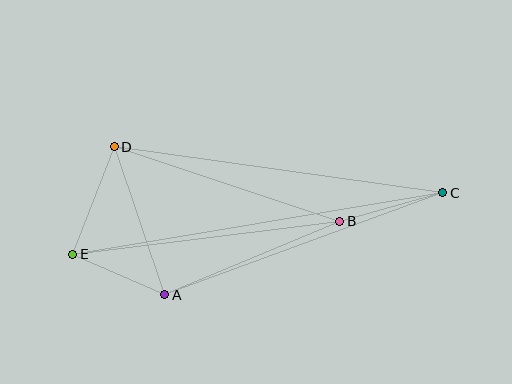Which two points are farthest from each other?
Points C and E are farthest from each other.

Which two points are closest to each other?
Points A and E are closest to each other.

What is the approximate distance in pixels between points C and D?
The distance between C and D is approximately 332 pixels.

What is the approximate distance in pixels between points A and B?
The distance between A and B is approximately 190 pixels.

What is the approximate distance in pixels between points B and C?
The distance between B and C is approximately 107 pixels.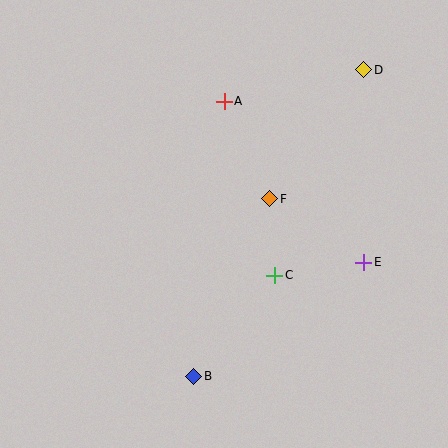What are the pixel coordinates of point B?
Point B is at (194, 376).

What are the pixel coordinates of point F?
Point F is at (270, 199).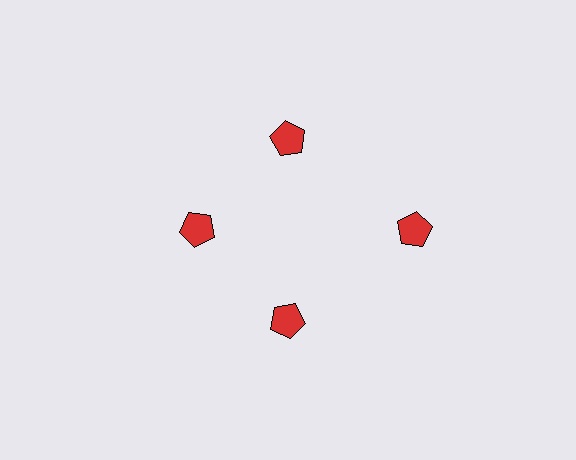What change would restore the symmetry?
The symmetry would be restored by moving it inward, back onto the ring so that all 4 pentagons sit at equal angles and equal distance from the center.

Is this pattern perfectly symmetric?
No. The 4 red pentagons are arranged in a ring, but one element near the 3 o'clock position is pushed outward from the center, breaking the 4-fold rotational symmetry.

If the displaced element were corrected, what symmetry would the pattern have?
It would have 4-fold rotational symmetry — the pattern would map onto itself every 90 degrees.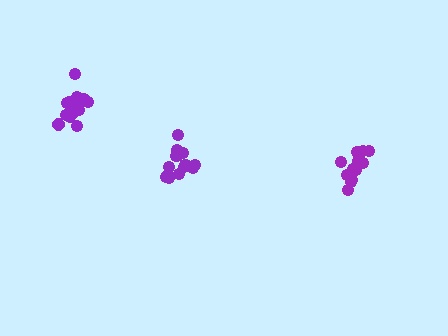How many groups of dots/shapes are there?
There are 3 groups.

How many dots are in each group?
Group 1: 15 dots, Group 2: 13 dots, Group 3: 14 dots (42 total).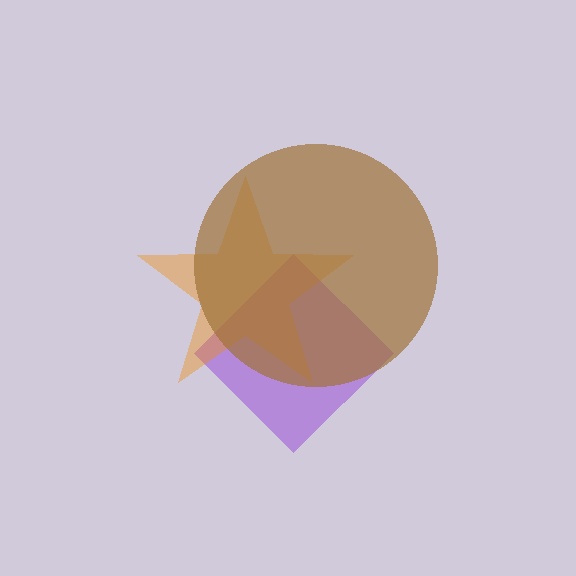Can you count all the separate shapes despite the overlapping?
Yes, there are 3 separate shapes.